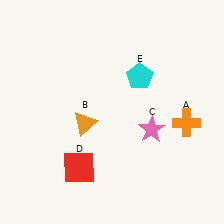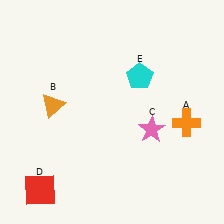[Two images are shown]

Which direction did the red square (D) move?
The red square (D) moved left.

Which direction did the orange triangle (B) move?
The orange triangle (B) moved left.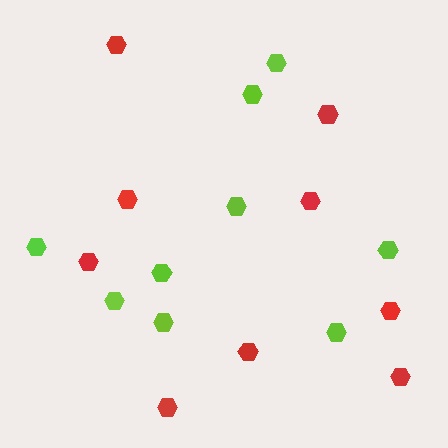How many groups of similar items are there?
There are 2 groups: one group of lime hexagons (9) and one group of red hexagons (9).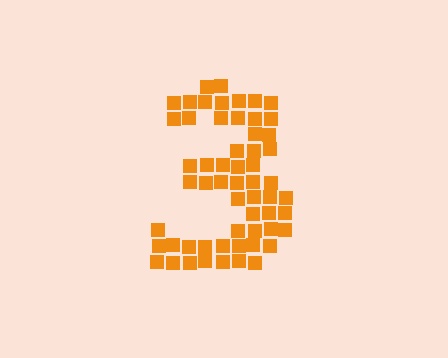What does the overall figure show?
The overall figure shows the digit 3.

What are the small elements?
The small elements are squares.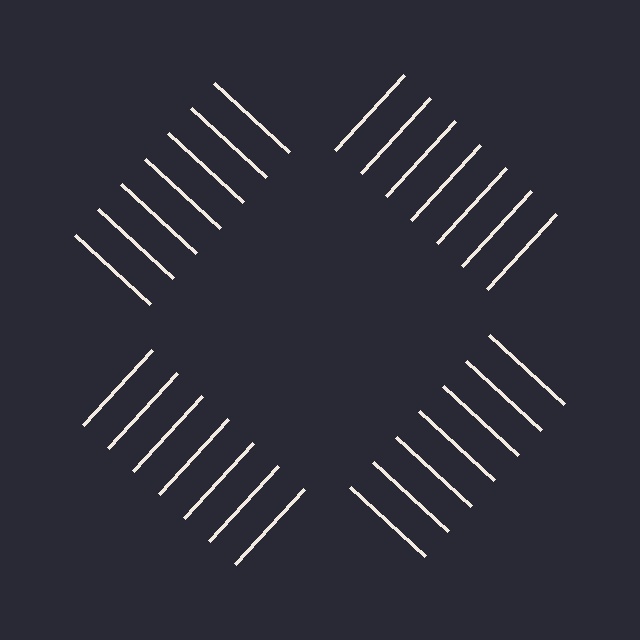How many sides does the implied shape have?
4 sides — the line-ends trace a square.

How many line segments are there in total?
28 — 7 along each of the 4 edges.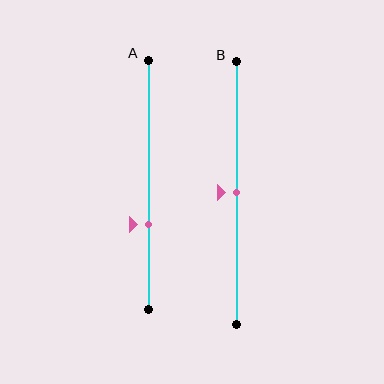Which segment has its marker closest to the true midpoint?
Segment B has its marker closest to the true midpoint.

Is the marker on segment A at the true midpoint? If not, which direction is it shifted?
No, the marker on segment A is shifted downward by about 16% of the segment length.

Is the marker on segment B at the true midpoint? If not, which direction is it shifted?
Yes, the marker on segment B is at the true midpoint.